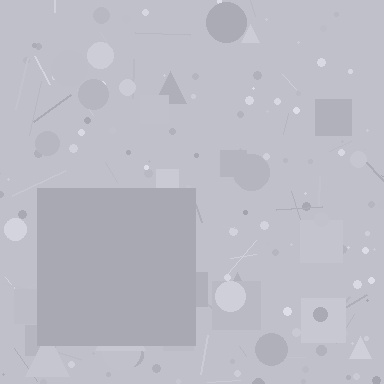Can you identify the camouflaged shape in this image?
The camouflaged shape is a square.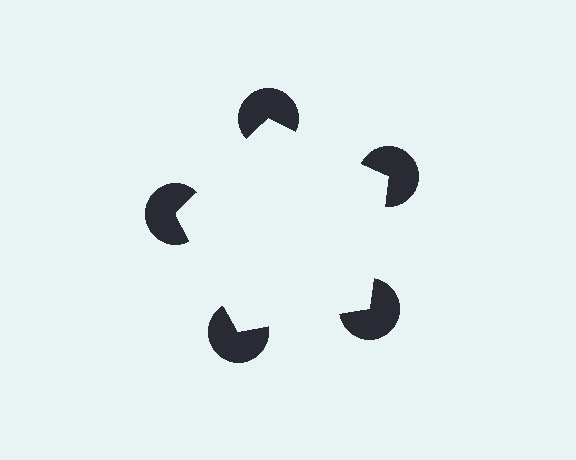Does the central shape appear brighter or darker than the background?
It typically appears slightly brighter than the background, even though no actual brightness change is drawn.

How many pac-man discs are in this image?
There are 5 — one at each vertex of the illusory pentagon.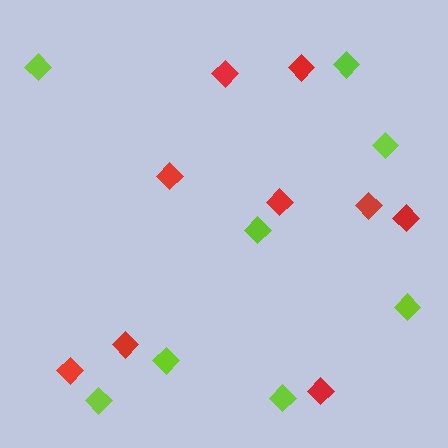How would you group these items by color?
There are 2 groups: one group of lime diamonds (8) and one group of red diamonds (9).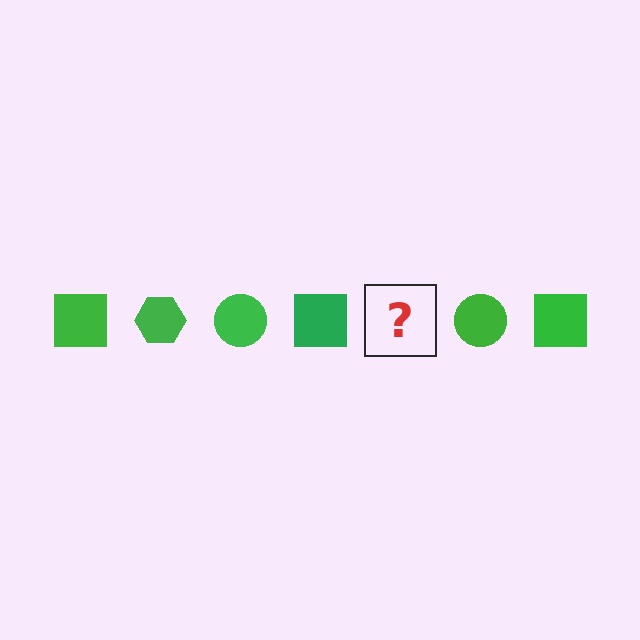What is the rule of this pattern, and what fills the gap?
The rule is that the pattern cycles through square, hexagon, circle shapes in green. The gap should be filled with a green hexagon.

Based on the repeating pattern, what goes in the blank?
The blank should be a green hexagon.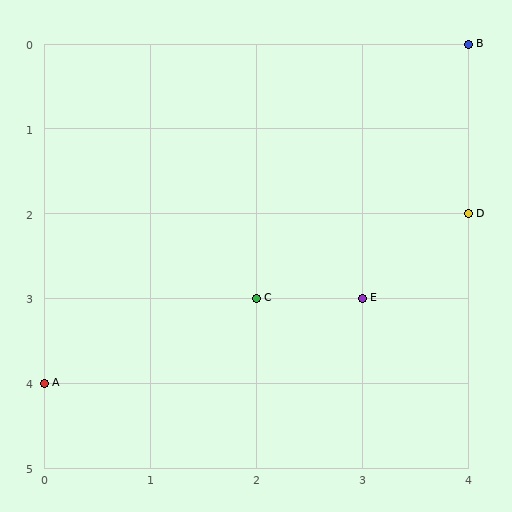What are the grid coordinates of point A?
Point A is at grid coordinates (0, 4).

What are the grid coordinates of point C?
Point C is at grid coordinates (2, 3).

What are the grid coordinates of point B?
Point B is at grid coordinates (4, 0).